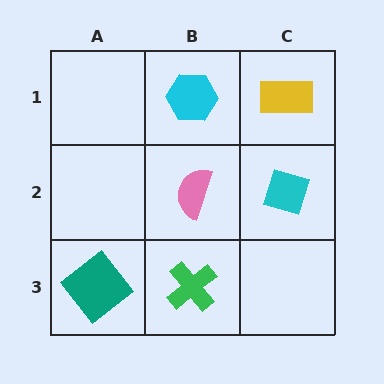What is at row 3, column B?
A green cross.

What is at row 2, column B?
A pink semicircle.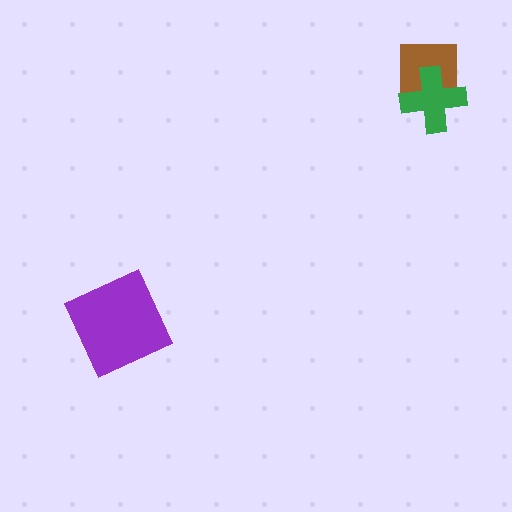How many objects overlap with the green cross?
1 object overlaps with the green cross.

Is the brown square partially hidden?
Yes, it is partially covered by another shape.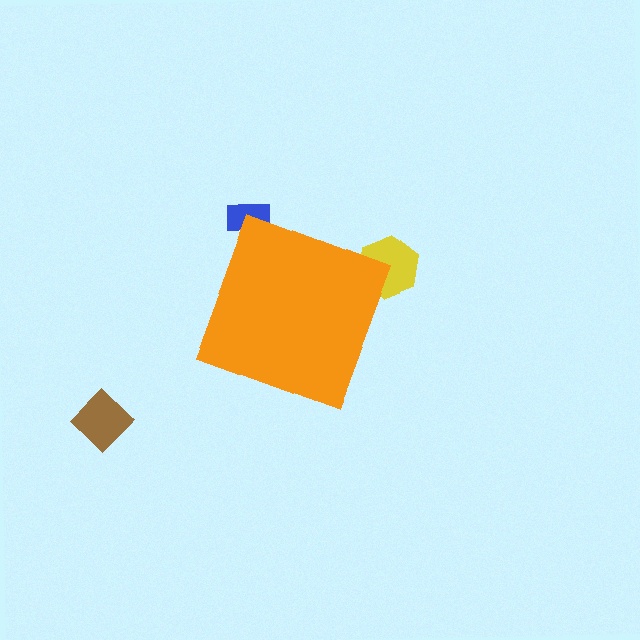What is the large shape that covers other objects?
An orange diamond.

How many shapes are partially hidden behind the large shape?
2 shapes are partially hidden.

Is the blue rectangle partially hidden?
Yes, the blue rectangle is partially hidden behind the orange diamond.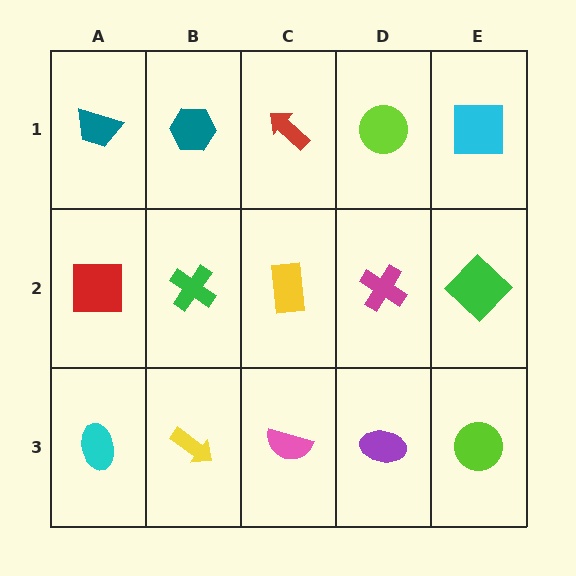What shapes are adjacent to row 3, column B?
A green cross (row 2, column B), a cyan ellipse (row 3, column A), a pink semicircle (row 3, column C).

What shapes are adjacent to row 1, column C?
A yellow rectangle (row 2, column C), a teal hexagon (row 1, column B), a lime circle (row 1, column D).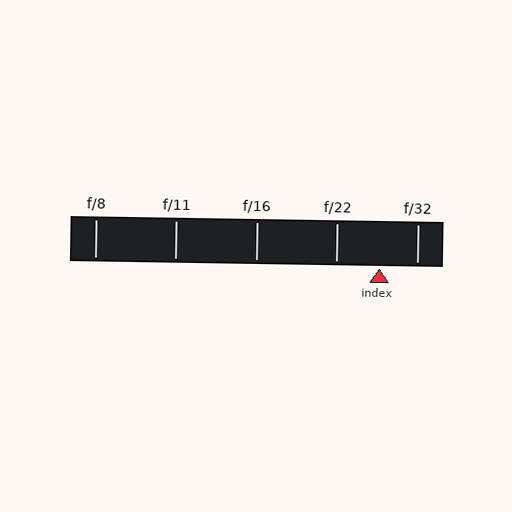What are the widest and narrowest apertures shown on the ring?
The widest aperture shown is f/8 and the narrowest is f/32.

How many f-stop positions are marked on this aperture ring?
There are 5 f-stop positions marked.